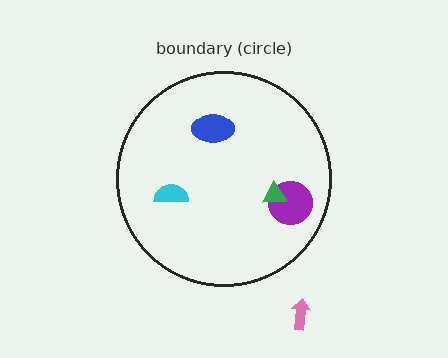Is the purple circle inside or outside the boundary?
Inside.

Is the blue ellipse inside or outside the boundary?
Inside.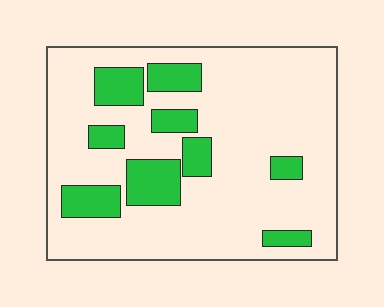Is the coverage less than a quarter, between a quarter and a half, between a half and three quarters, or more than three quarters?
Less than a quarter.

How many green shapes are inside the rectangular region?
9.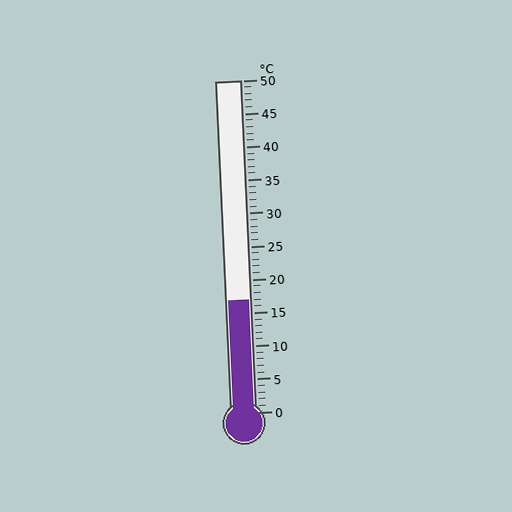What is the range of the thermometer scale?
The thermometer scale ranges from 0°C to 50°C.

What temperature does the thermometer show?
The thermometer shows approximately 17°C.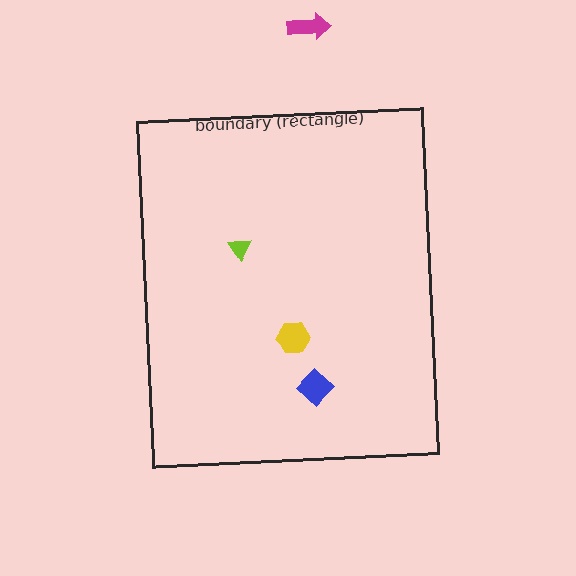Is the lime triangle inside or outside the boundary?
Inside.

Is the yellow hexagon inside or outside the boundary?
Inside.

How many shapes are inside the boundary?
3 inside, 1 outside.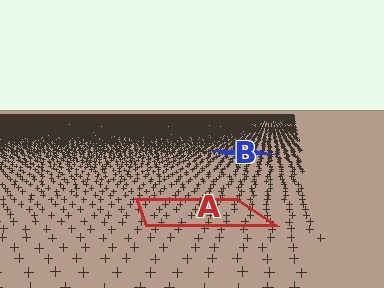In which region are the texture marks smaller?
The texture marks are smaller in region B, because it is farther away.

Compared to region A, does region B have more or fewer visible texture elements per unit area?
Region B has more texture elements per unit area — they are packed more densely because it is farther away.